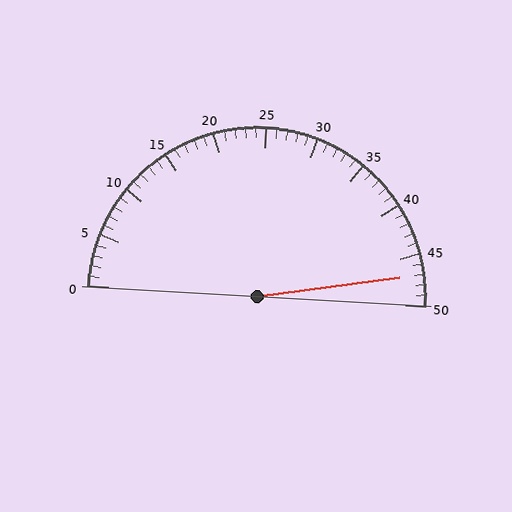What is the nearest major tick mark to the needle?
The nearest major tick mark is 45.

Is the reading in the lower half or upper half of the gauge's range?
The reading is in the upper half of the range (0 to 50).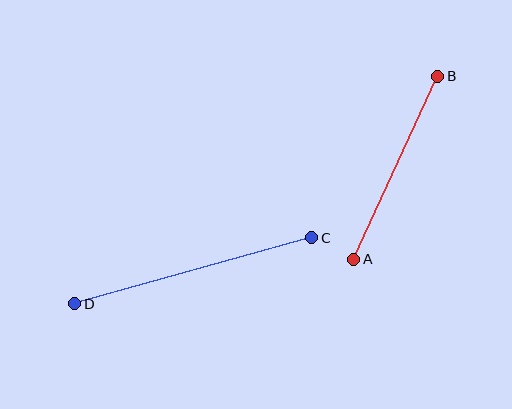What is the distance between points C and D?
The distance is approximately 246 pixels.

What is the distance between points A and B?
The distance is approximately 201 pixels.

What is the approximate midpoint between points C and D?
The midpoint is at approximately (193, 271) pixels.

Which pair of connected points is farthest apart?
Points C and D are farthest apart.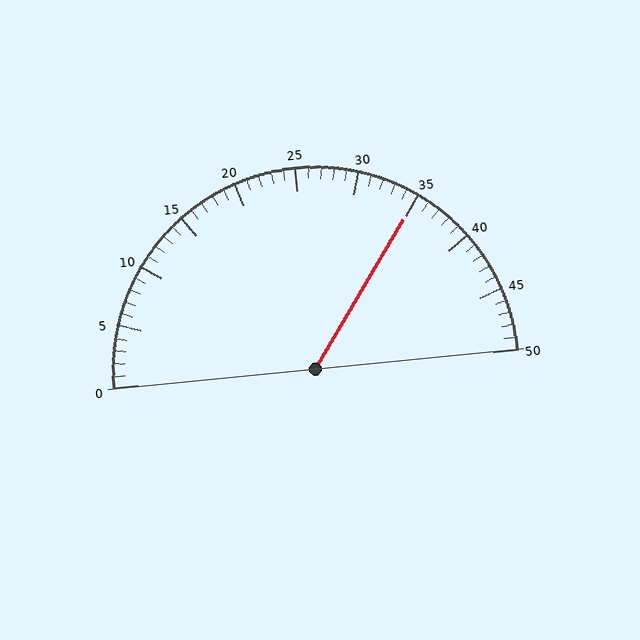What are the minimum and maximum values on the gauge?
The gauge ranges from 0 to 50.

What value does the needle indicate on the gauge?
The needle indicates approximately 35.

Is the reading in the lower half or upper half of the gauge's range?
The reading is in the upper half of the range (0 to 50).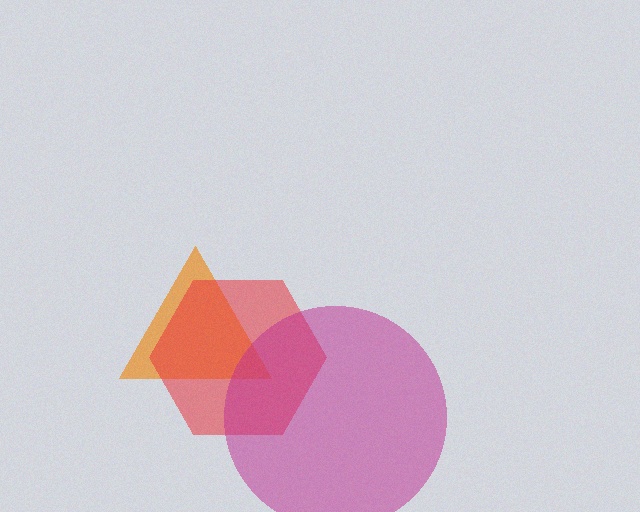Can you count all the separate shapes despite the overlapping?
Yes, there are 3 separate shapes.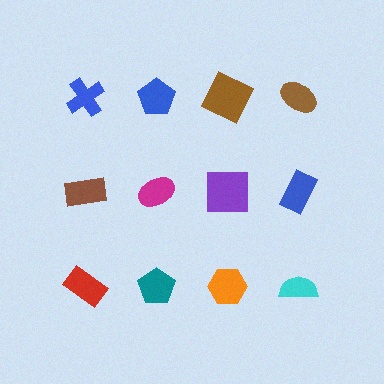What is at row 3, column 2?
A teal pentagon.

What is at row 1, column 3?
A brown square.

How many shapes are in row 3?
4 shapes.